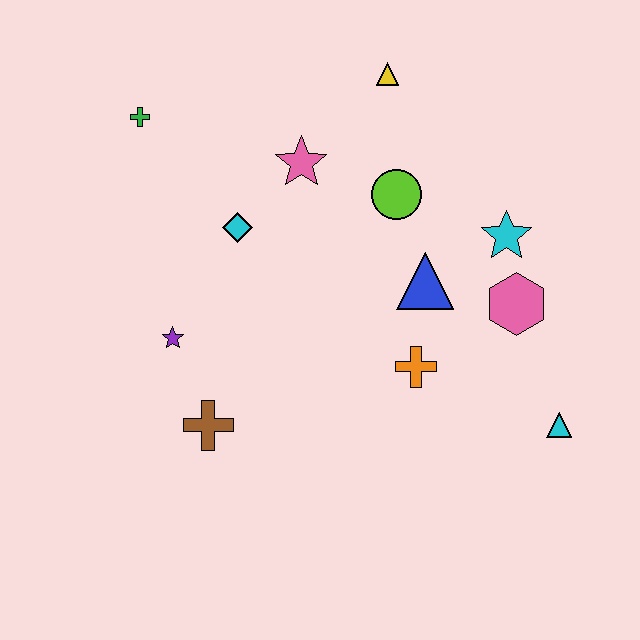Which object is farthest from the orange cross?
The green cross is farthest from the orange cross.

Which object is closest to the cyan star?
The pink hexagon is closest to the cyan star.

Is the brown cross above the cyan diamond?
No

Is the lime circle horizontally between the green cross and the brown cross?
No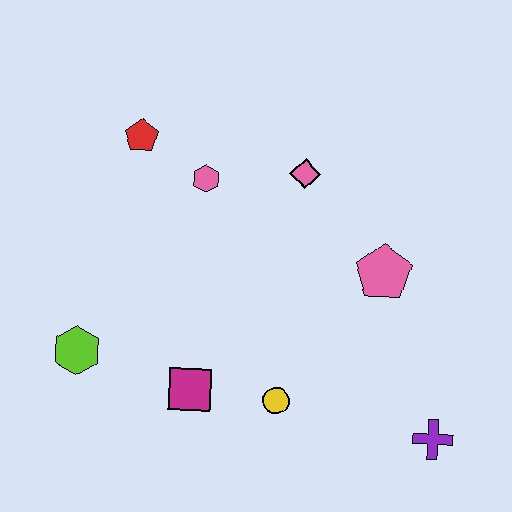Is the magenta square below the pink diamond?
Yes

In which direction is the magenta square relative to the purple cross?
The magenta square is to the left of the purple cross.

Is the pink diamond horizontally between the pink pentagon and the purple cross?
No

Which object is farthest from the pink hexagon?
The purple cross is farthest from the pink hexagon.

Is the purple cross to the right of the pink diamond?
Yes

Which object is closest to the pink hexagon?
The red pentagon is closest to the pink hexagon.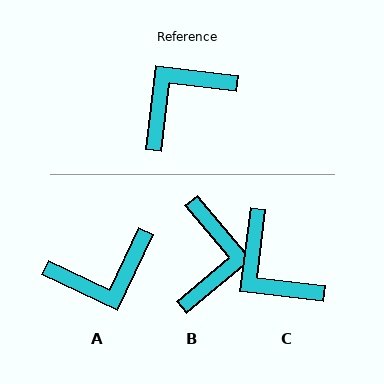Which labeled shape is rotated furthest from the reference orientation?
A, about 162 degrees away.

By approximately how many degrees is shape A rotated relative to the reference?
Approximately 162 degrees counter-clockwise.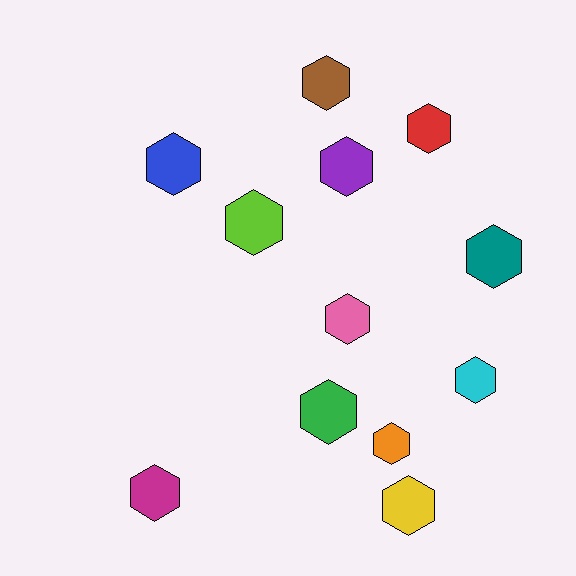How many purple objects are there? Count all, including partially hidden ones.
There is 1 purple object.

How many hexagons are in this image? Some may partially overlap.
There are 12 hexagons.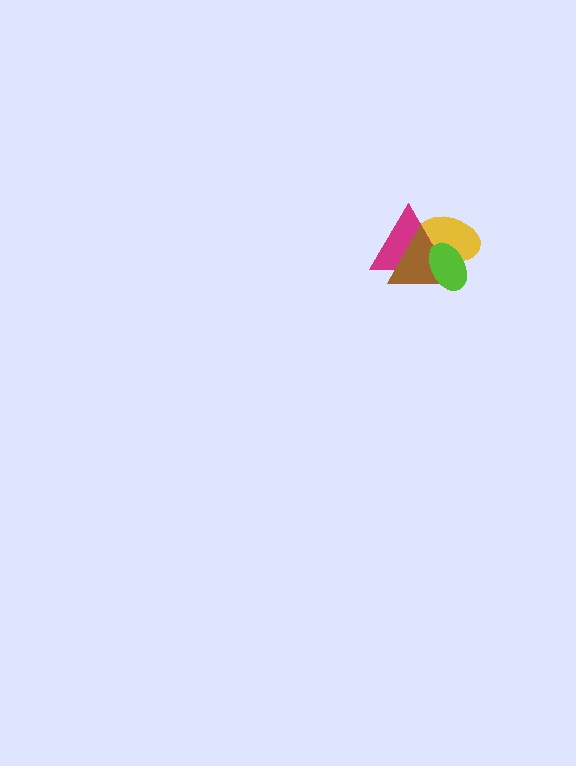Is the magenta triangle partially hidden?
Yes, it is partially covered by another shape.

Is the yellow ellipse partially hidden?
Yes, it is partially covered by another shape.